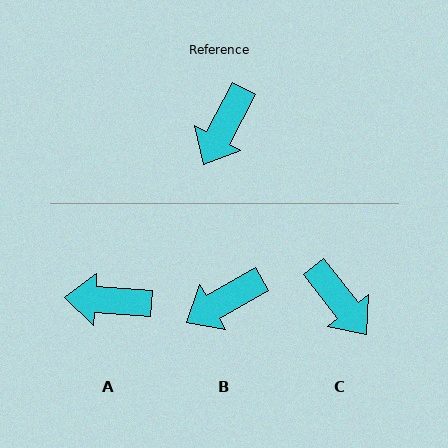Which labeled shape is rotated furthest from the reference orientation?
A, about 66 degrees away.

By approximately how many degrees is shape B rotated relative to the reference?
Approximately 32 degrees clockwise.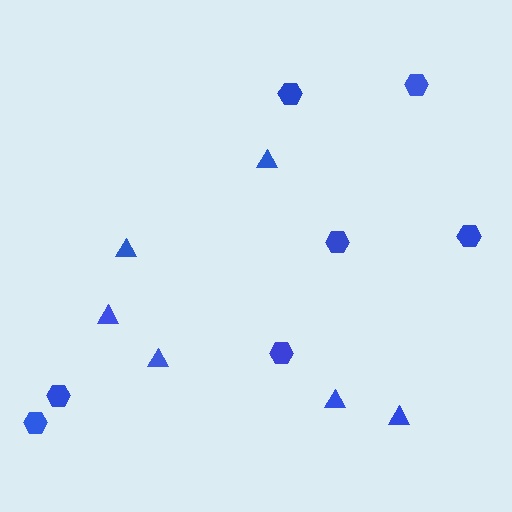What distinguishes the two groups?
There are 2 groups: one group of triangles (6) and one group of hexagons (7).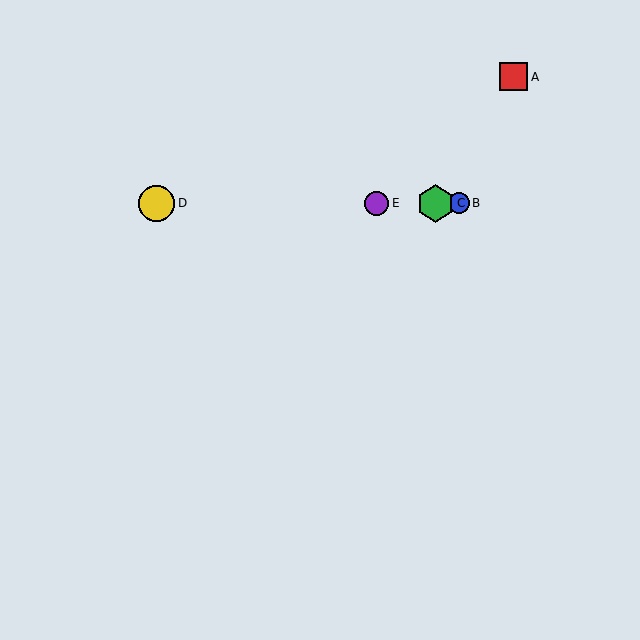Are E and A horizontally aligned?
No, E is at y≈203 and A is at y≈77.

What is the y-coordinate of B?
Object B is at y≈203.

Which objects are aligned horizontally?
Objects B, C, D, E are aligned horizontally.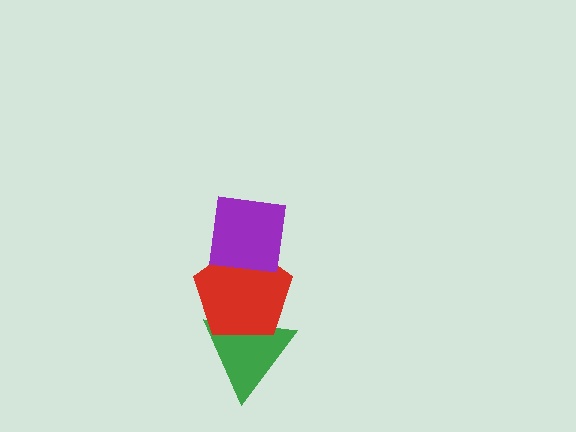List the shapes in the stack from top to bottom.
From top to bottom: the purple square, the red pentagon, the green triangle.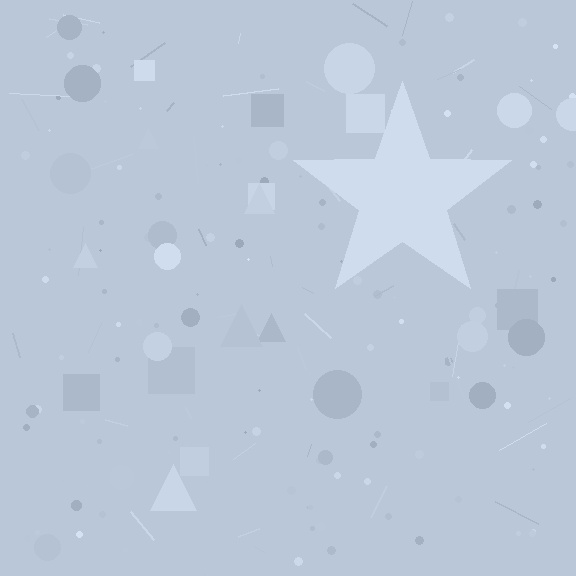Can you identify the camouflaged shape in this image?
The camouflaged shape is a star.